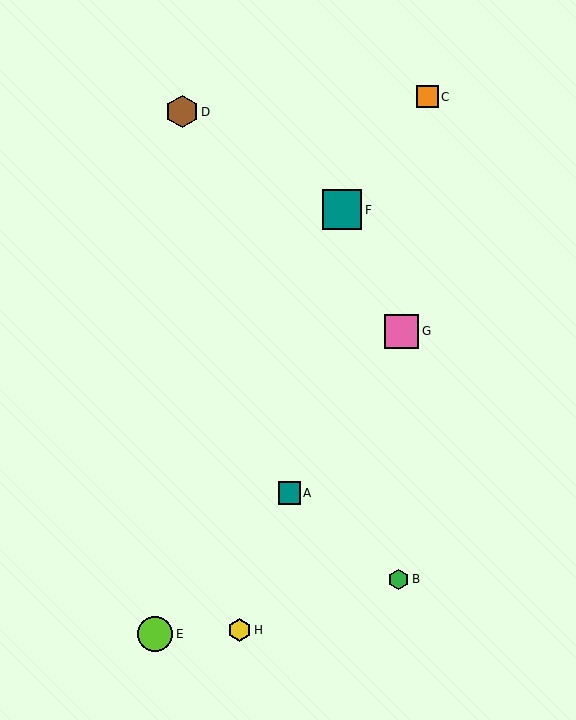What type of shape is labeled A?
Shape A is a teal square.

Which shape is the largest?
The teal square (labeled F) is the largest.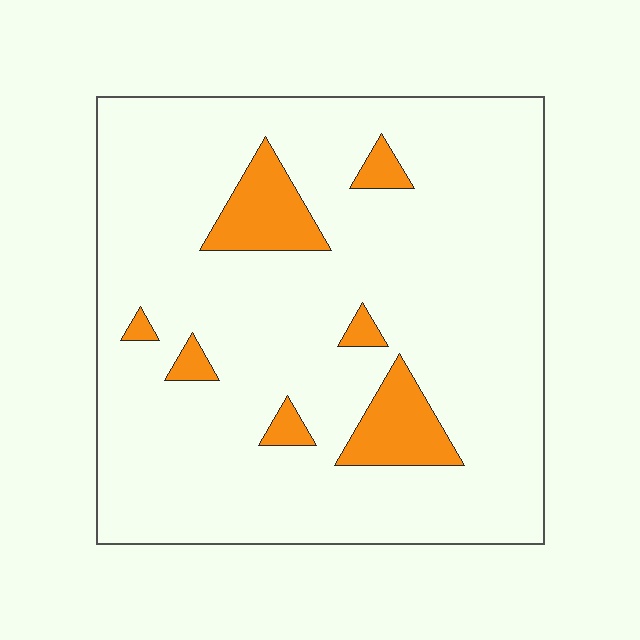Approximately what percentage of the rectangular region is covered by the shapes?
Approximately 10%.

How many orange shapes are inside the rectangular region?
7.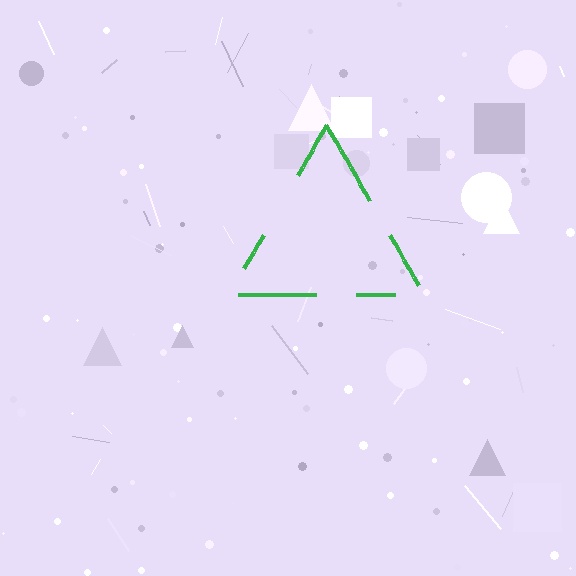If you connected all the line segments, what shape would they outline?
They would outline a triangle.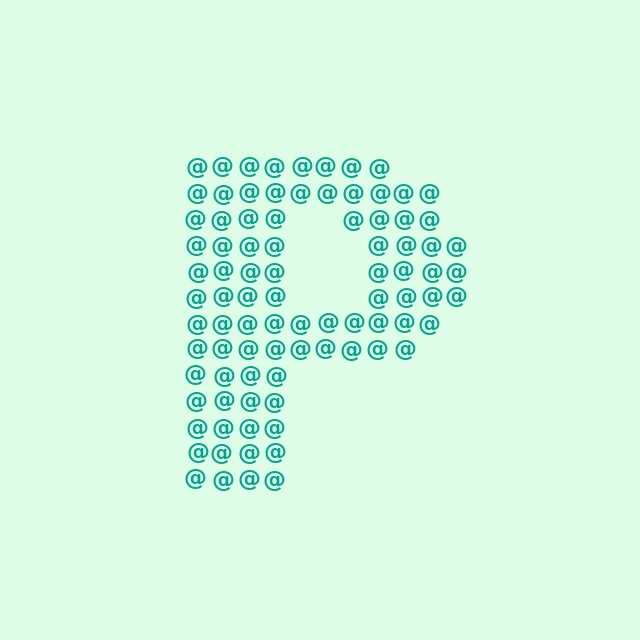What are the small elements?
The small elements are at signs.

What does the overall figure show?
The overall figure shows the letter P.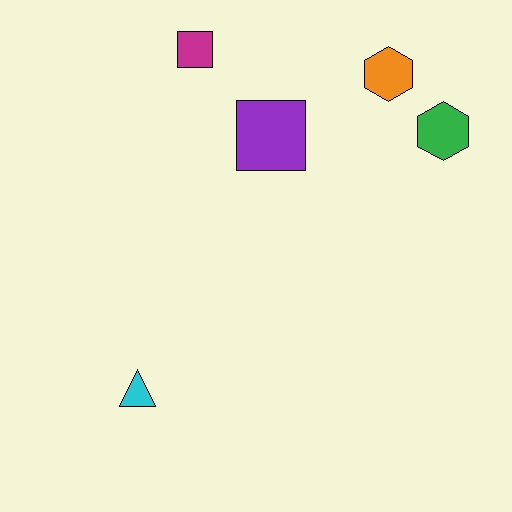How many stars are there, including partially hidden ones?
There are no stars.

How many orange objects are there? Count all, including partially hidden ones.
There is 1 orange object.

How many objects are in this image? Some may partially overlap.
There are 5 objects.